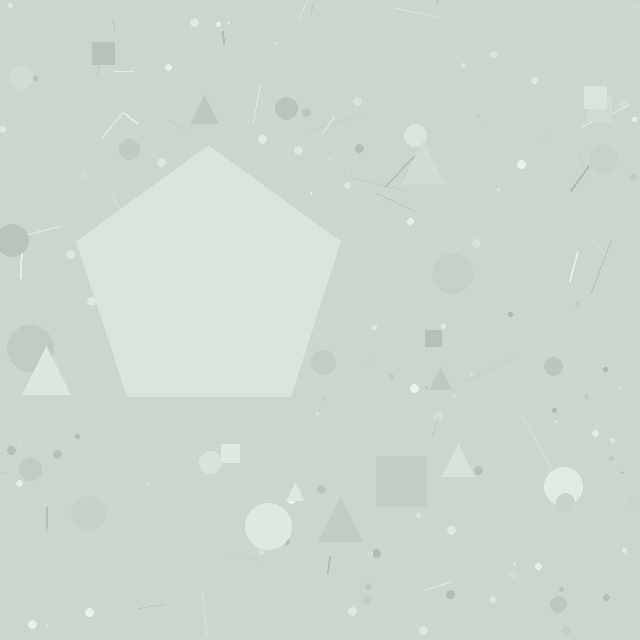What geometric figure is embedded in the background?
A pentagon is embedded in the background.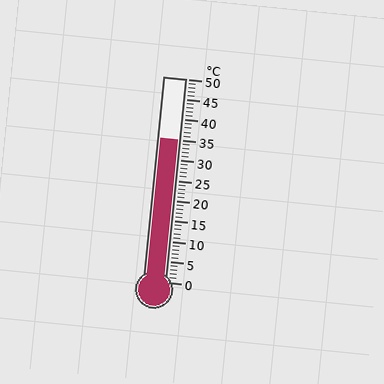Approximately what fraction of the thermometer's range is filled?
The thermometer is filled to approximately 70% of its range.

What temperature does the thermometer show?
The thermometer shows approximately 35°C.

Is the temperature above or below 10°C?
The temperature is above 10°C.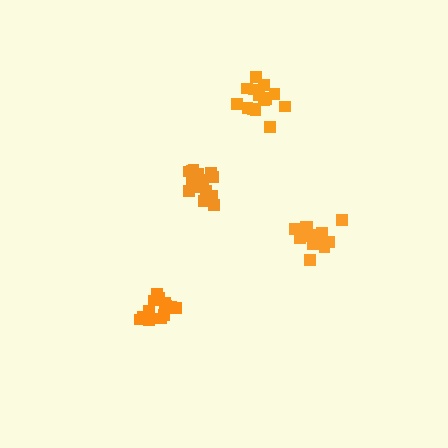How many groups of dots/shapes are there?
There are 4 groups.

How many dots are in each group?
Group 1: 14 dots, Group 2: 17 dots, Group 3: 17 dots, Group 4: 15 dots (63 total).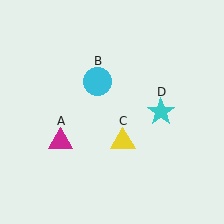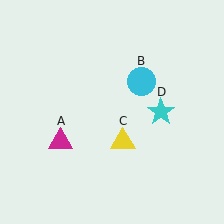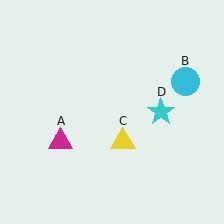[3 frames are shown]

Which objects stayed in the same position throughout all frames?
Magenta triangle (object A) and yellow triangle (object C) and cyan star (object D) remained stationary.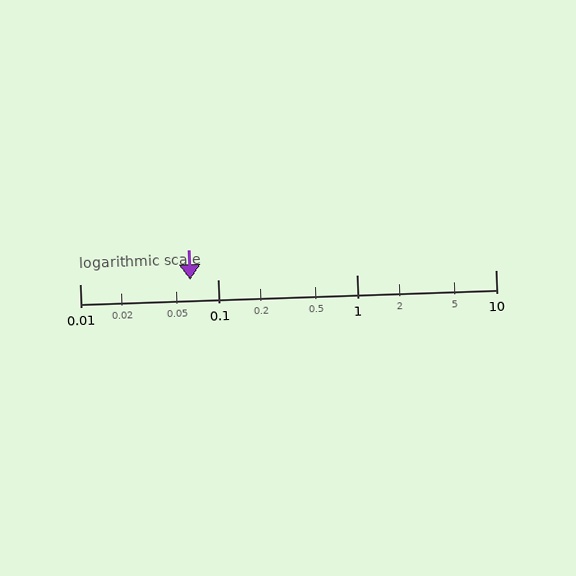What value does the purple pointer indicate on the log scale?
The pointer indicates approximately 0.063.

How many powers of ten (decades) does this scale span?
The scale spans 3 decades, from 0.01 to 10.